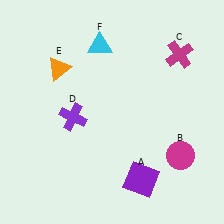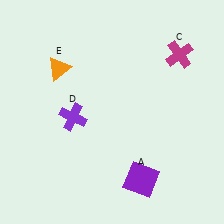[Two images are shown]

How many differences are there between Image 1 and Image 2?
There are 2 differences between the two images.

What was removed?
The magenta circle (B), the cyan triangle (F) were removed in Image 2.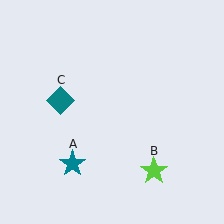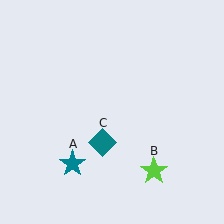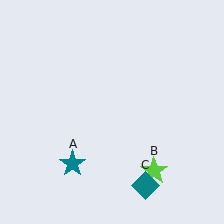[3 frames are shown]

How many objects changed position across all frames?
1 object changed position: teal diamond (object C).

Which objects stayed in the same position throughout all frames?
Teal star (object A) and lime star (object B) remained stationary.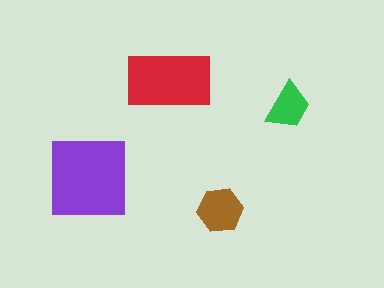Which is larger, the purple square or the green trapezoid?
The purple square.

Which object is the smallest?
The green trapezoid.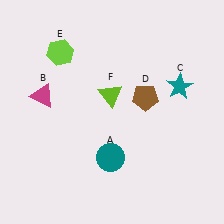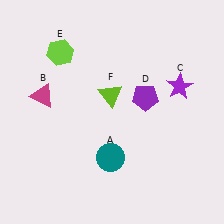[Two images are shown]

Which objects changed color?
C changed from teal to purple. D changed from brown to purple.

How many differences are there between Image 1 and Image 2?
There are 2 differences between the two images.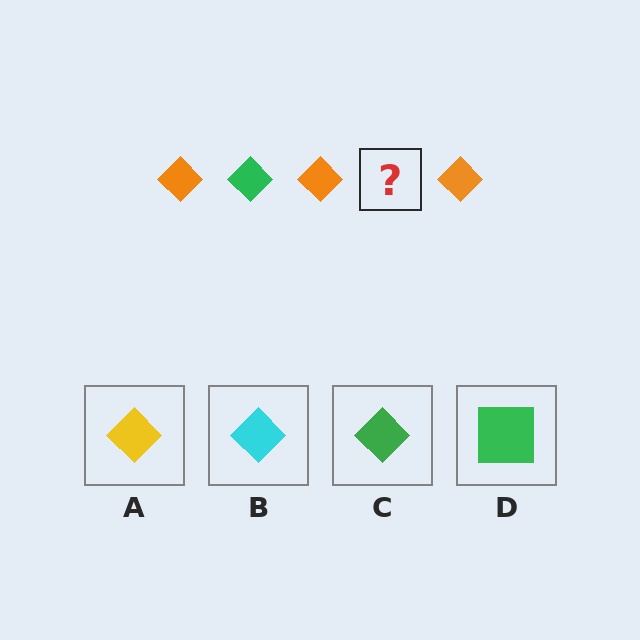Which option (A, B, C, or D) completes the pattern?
C.